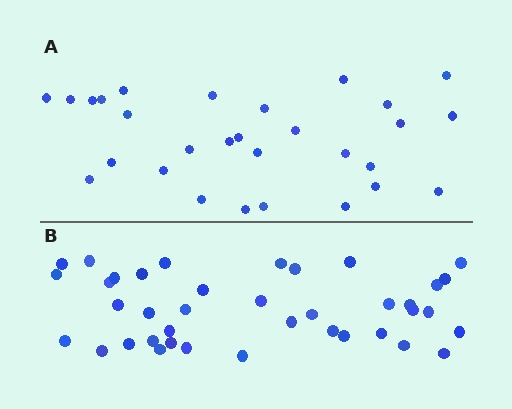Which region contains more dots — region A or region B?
Region B (the bottom region) has more dots.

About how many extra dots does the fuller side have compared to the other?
Region B has roughly 10 or so more dots than region A.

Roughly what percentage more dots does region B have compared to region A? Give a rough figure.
About 35% more.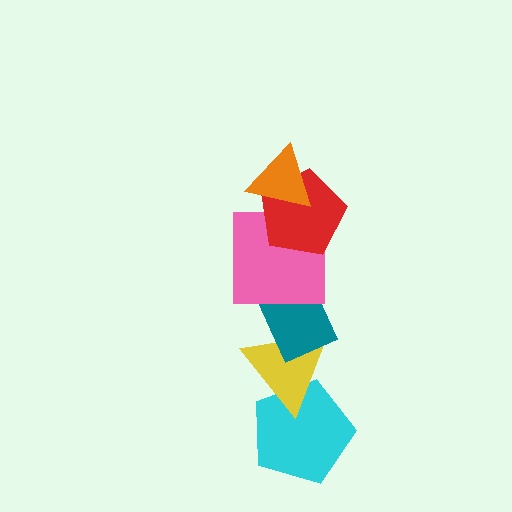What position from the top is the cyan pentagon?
The cyan pentagon is 6th from the top.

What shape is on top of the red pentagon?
The orange triangle is on top of the red pentagon.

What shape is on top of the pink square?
The red pentagon is on top of the pink square.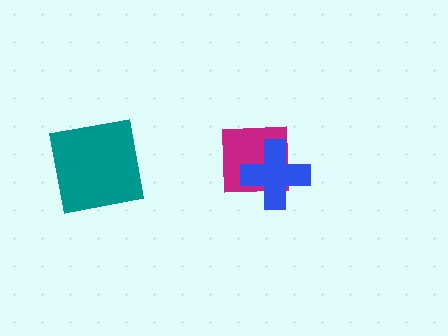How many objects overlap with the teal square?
0 objects overlap with the teal square.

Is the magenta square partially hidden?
Yes, it is partially covered by another shape.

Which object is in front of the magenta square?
The blue cross is in front of the magenta square.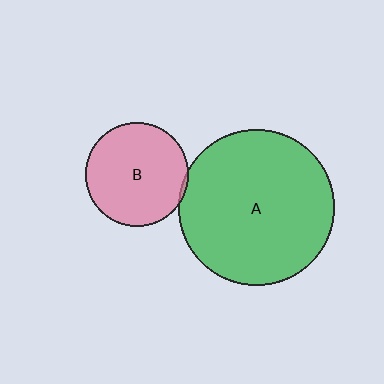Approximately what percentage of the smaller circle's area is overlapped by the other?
Approximately 5%.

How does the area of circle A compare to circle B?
Approximately 2.3 times.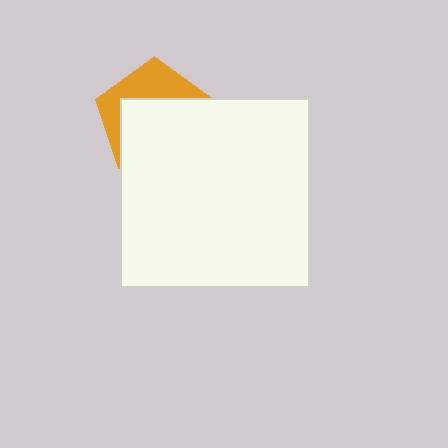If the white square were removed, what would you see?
You would see the complete orange pentagon.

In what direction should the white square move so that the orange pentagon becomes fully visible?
The white square should move down. That is the shortest direction to clear the overlap and leave the orange pentagon fully visible.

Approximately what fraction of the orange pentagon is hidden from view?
Roughly 65% of the orange pentagon is hidden behind the white square.